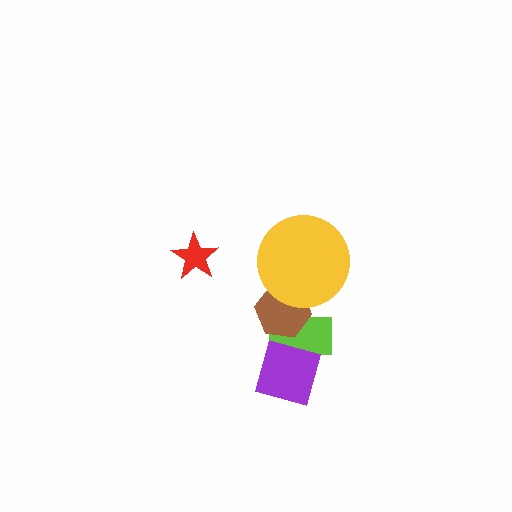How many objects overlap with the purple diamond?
1 object overlaps with the purple diamond.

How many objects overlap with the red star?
0 objects overlap with the red star.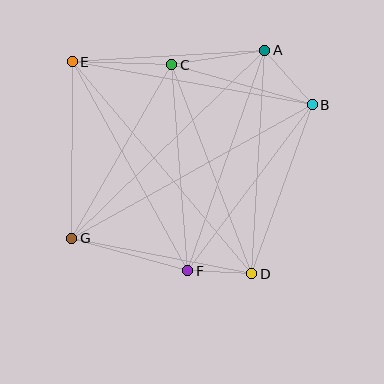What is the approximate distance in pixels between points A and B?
The distance between A and B is approximately 72 pixels.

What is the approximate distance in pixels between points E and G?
The distance between E and G is approximately 177 pixels.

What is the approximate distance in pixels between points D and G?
The distance between D and G is approximately 184 pixels.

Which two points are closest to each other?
Points D and F are closest to each other.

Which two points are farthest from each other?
Points D and E are farthest from each other.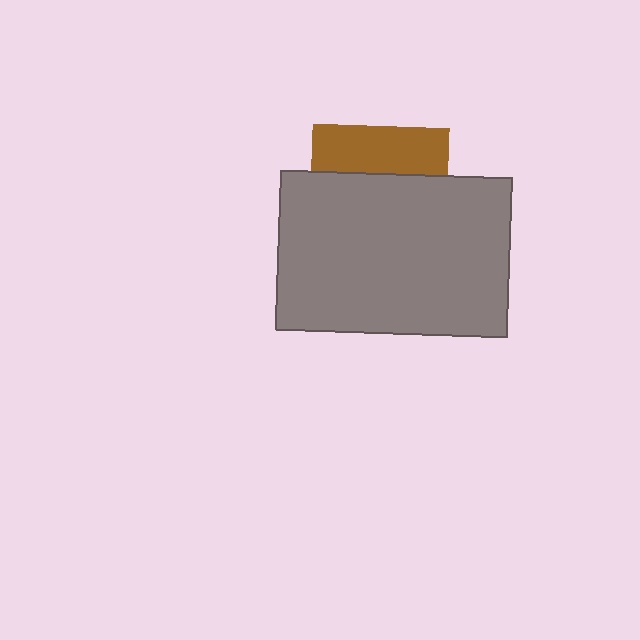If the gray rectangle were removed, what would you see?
You would see the complete brown square.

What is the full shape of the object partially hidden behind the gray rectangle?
The partially hidden object is a brown square.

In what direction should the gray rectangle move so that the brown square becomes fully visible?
The gray rectangle should move down. That is the shortest direction to clear the overlap and leave the brown square fully visible.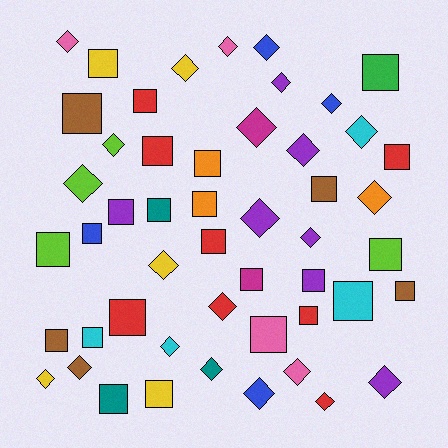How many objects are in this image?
There are 50 objects.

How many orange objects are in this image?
There are 3 orange objects.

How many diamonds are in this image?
There are 24 diamonds.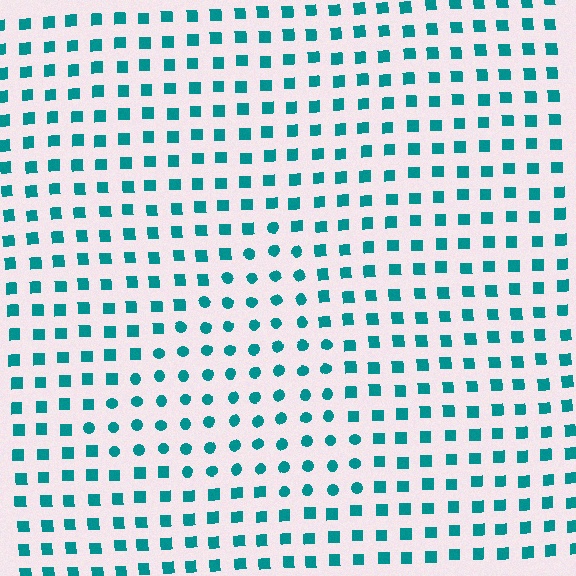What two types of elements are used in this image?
The image uses circles inside the triangle region and squares outside it.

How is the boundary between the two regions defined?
The boundary is defined by a change in element shape: circles inside vs. squares outside. All elements share the same color and spacing.